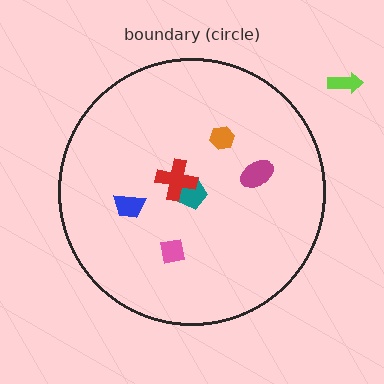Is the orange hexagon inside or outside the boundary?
Inside.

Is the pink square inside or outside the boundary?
Inside.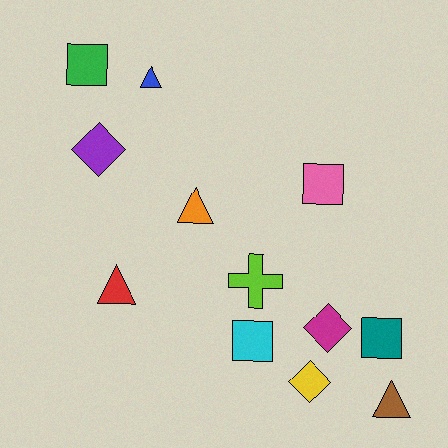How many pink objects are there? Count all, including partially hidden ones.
There is 1 pink object.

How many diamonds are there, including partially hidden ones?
There are 3 diamonds.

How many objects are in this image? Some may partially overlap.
There are 12 objects.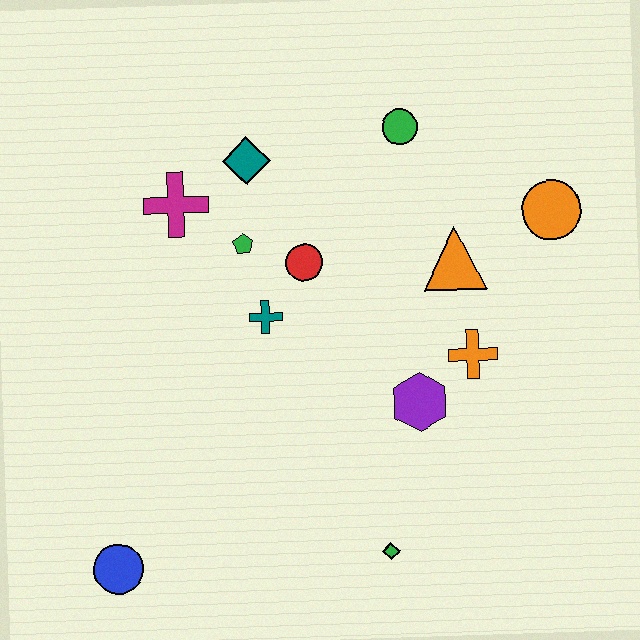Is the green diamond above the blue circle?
Yes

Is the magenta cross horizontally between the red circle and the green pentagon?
No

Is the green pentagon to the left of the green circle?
Yes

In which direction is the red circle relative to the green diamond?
The red circle is above the green diamond.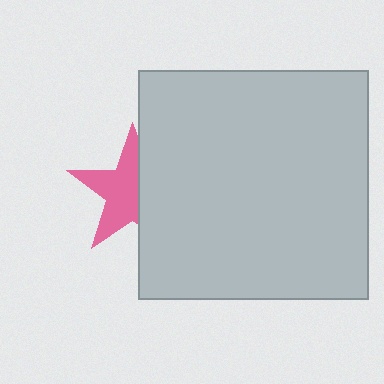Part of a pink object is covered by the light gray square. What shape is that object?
It is a star.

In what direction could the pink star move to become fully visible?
The pink star could move left. That would shift it out from behind the light gray square entirely.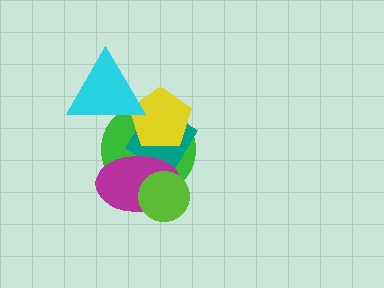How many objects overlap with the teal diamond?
3 objects overlap with the teal diamond.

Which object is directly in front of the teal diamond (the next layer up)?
The yellow pentagon is directly in front of the teal diamond.